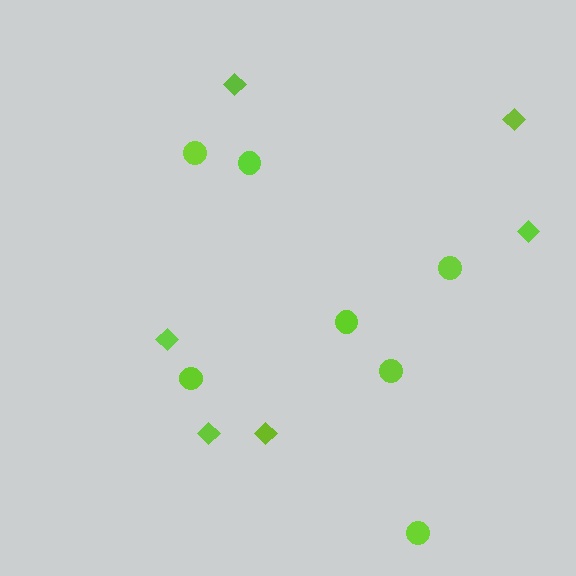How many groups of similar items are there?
There are 2 groups: one group of circles (7) and one group of diamonds (6).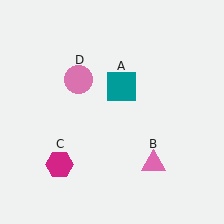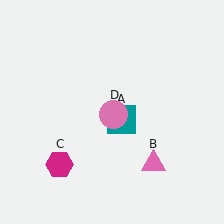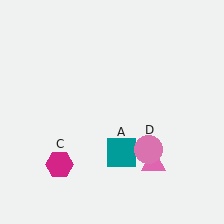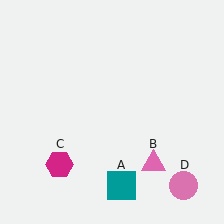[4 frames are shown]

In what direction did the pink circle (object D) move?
The pink circle (object D) moved down and to the right.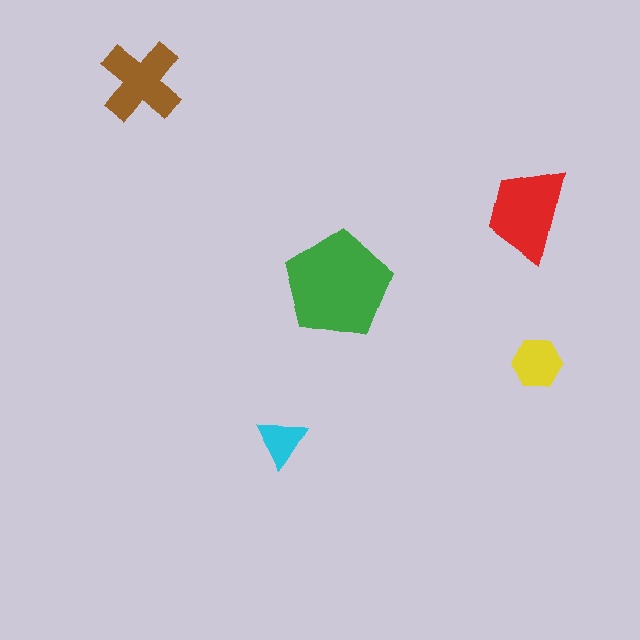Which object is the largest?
The green pentagon.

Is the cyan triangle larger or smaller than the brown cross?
Smaller.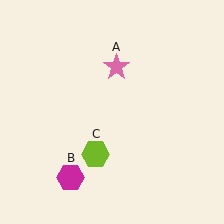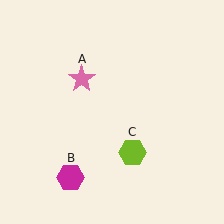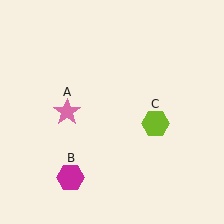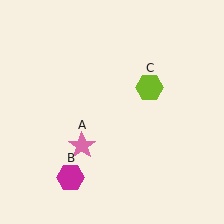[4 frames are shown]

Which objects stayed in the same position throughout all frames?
Magenta hexagon (object B) remained stationary.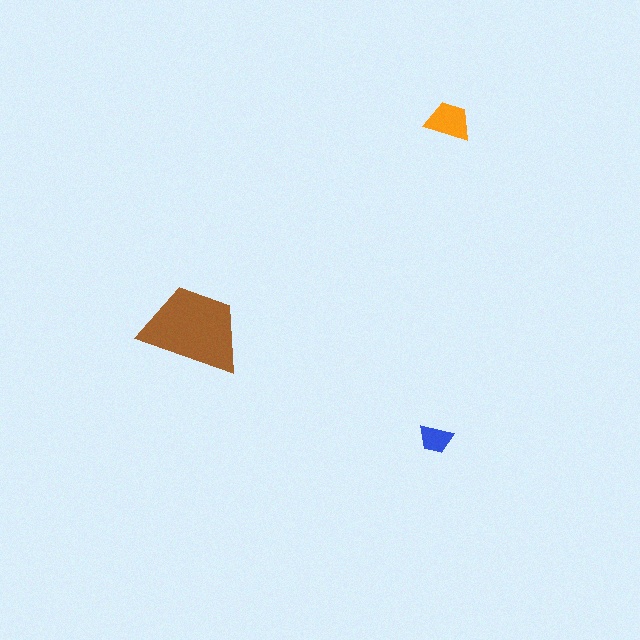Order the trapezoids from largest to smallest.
the brown one, the orange one, the blue one.